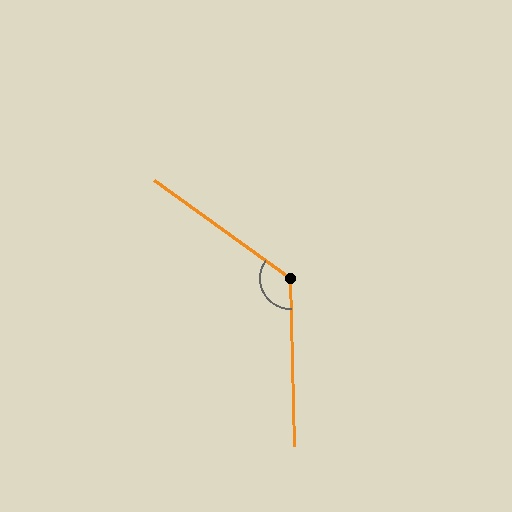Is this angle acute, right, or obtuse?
It is obtuse.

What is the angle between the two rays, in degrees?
Approximately 127 degrees.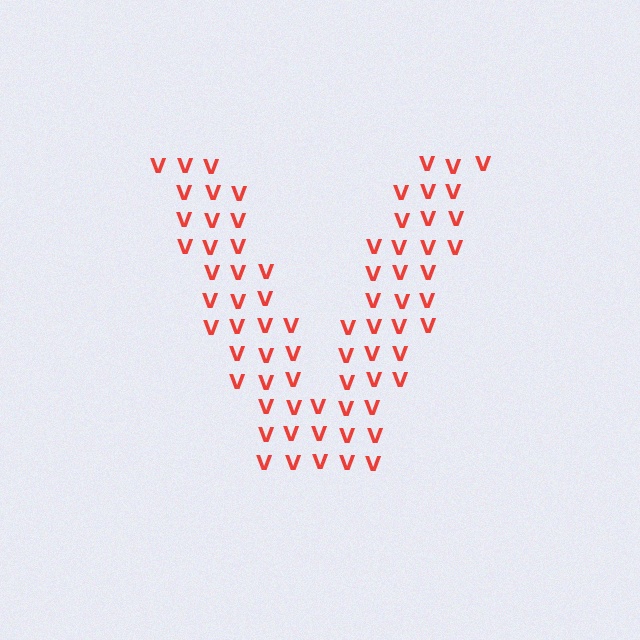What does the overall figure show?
The overall figure shows the letter V.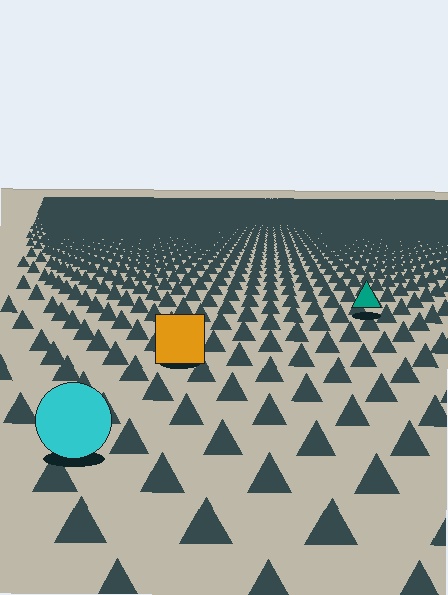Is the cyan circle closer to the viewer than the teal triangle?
Yes. The cyan circle is closer — you can tell from the texture gradient: the ground texture is coarser near it.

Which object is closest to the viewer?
The cyan circle is closest. The texture marks near it are larger and more spread out.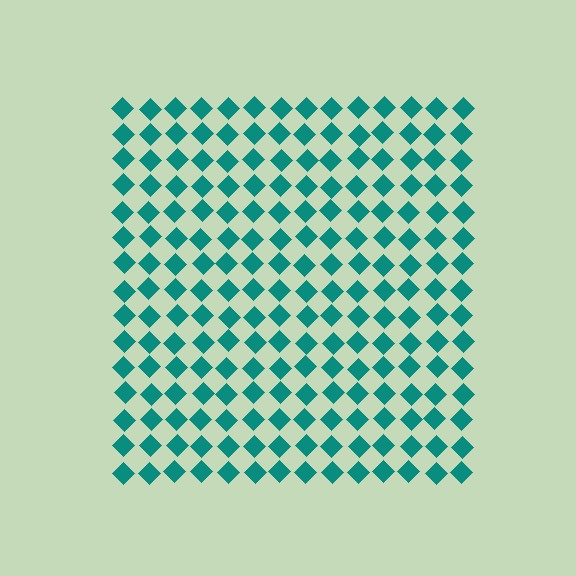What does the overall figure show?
The overall figure shows a square.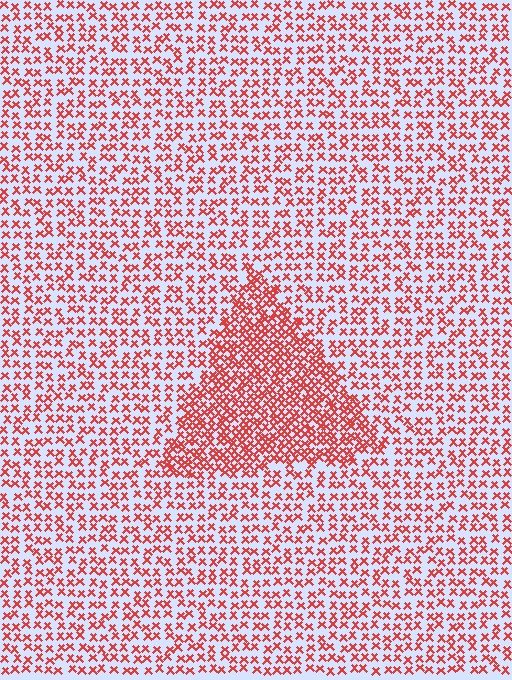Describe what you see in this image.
The image contains small red elements arranged at two different densities. A triangle-shaped region is visible where the elements are more densely packed than the surrounding area.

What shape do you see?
I see a triangle.